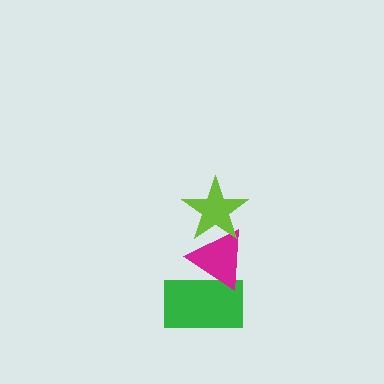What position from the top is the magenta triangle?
The magenta triangle is 2nd from the top.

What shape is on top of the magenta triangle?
The lime star is on top of the magenta triangle.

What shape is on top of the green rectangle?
The magenta triangle is on top of the green rectangle.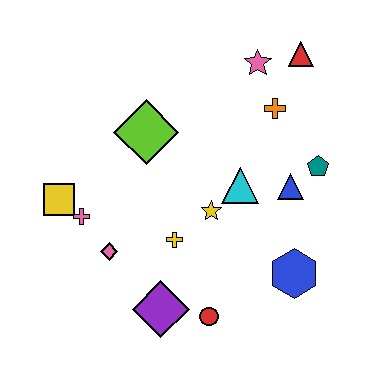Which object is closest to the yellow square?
The pink cross is closest to the yellow square.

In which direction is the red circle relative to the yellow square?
The red circle is to the right of the yellow square.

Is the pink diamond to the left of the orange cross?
Yes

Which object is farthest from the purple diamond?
The red triangle is farthest from the purple diamond.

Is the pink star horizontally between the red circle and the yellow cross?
No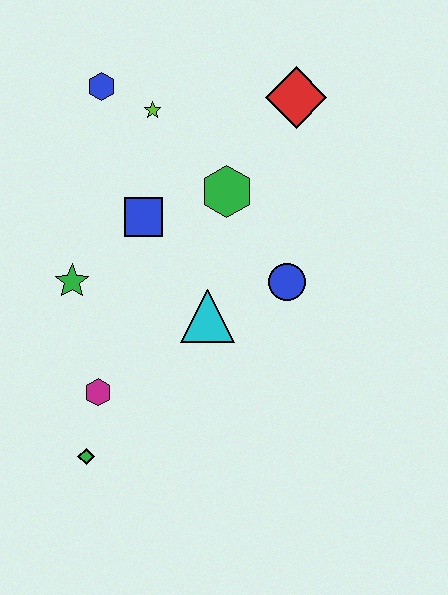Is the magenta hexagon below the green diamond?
No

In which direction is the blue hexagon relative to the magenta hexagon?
The blue hexagon is above the magenta hexagon.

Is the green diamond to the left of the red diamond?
Yes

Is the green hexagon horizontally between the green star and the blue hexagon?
No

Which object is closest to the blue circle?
The cyan triangle is closest to the blue circle.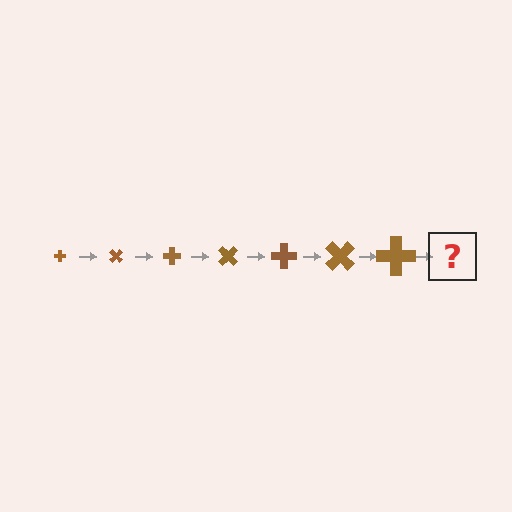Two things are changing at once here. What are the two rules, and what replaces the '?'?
The two rules are that the cross grows larger each step and it rotates 45 degrees each step. The '?' should be a cross, larger than the previous one and rotated 315 degrees from the start.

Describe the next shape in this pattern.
It should be a cross, larger than the previous one and rotated 315 degrees from the start.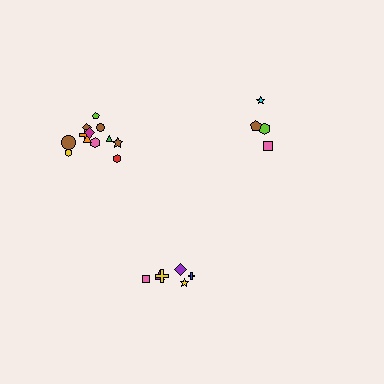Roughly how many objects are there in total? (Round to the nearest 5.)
Roughly 20 objects in total.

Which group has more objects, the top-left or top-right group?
The top-left group.